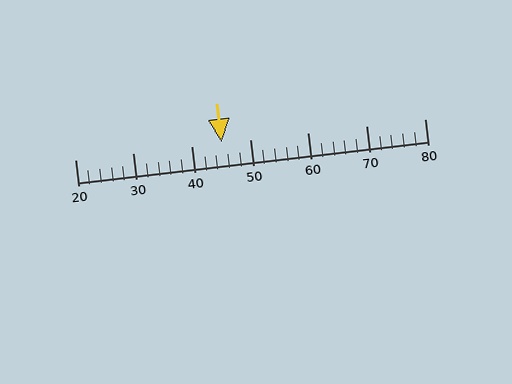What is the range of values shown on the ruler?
The ruler shows values from 20 to 80.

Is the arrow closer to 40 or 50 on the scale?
The arrow is closer to 50.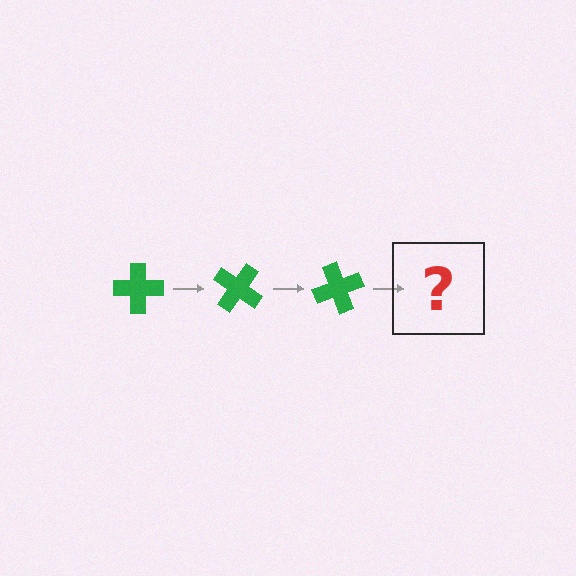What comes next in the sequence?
The next element should be a green cross rotated 105 degrees.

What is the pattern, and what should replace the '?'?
The pattern is that the cross rotates 35 degrees each step. The '?' should be a green cross rotated 105 degrees.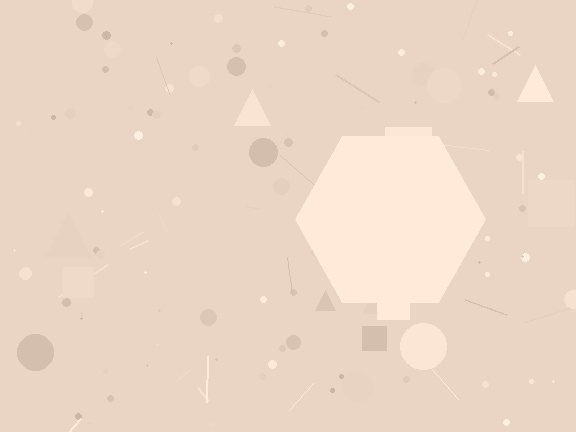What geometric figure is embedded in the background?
A hexagon is embedded in the background.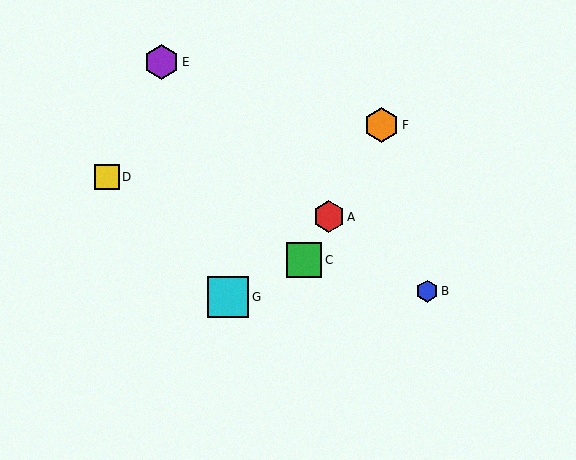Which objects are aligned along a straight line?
Objects A, C, F are aligned along a straight line.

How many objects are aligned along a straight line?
3 objects (A, C, F) are aligned along a straight line.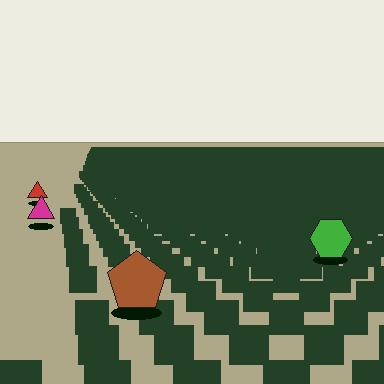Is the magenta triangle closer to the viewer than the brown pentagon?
No. The brown pentagon is closer — you can tell from the texture gradient: the ground texture is coarser near it.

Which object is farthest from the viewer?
The red triangle is farthest from the viewer. It appears smaller and the ground texture around it is denser.